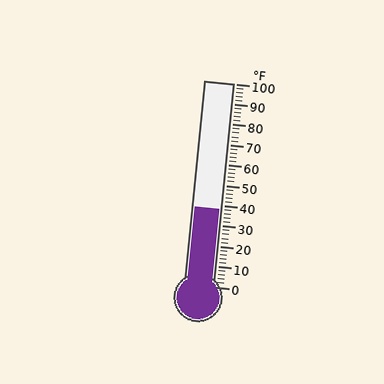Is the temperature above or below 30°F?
The temperature is above 30°F.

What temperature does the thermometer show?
The thermometer shows approximately 38°F.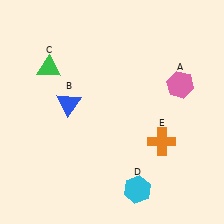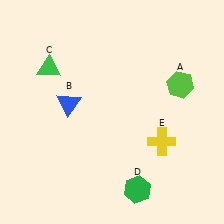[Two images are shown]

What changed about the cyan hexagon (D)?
In Image 1, D is cyan. In Image 2, it changed to green.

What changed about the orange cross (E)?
In Image 1, E is orange. In Image 2, it changed to yellow.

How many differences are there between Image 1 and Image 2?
There are 3 differences between the two images.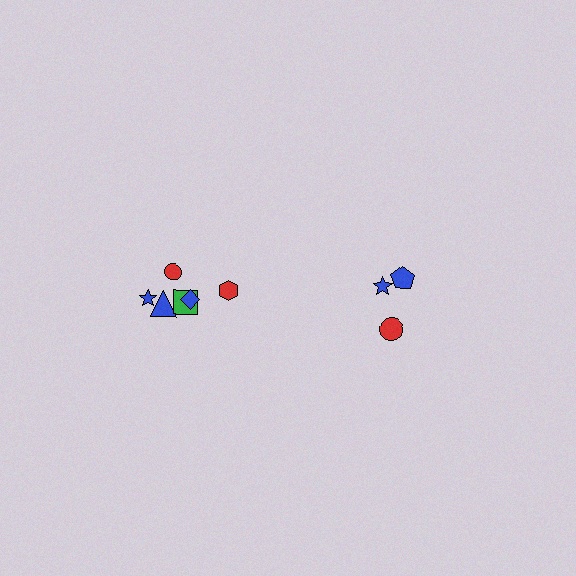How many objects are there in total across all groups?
There are 9 objects.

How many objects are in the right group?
There are 3 objects.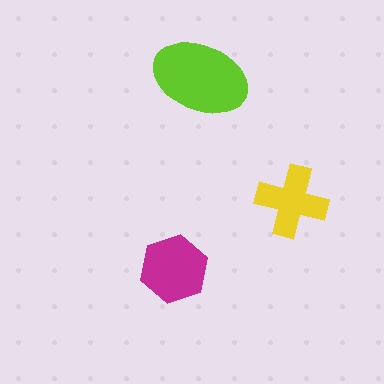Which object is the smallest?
The yellow cross.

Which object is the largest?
The lime ellipse.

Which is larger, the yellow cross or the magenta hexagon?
The magenta hexagon.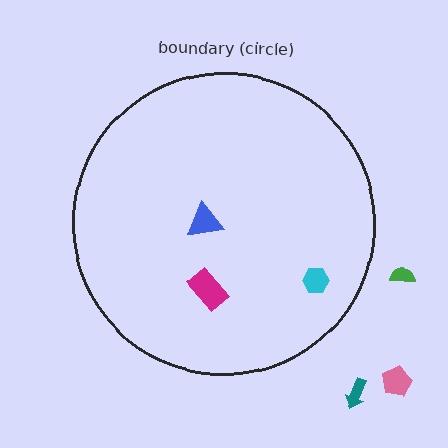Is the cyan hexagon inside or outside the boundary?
Inside.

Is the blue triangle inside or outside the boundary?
Inside.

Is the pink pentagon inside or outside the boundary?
Outside.